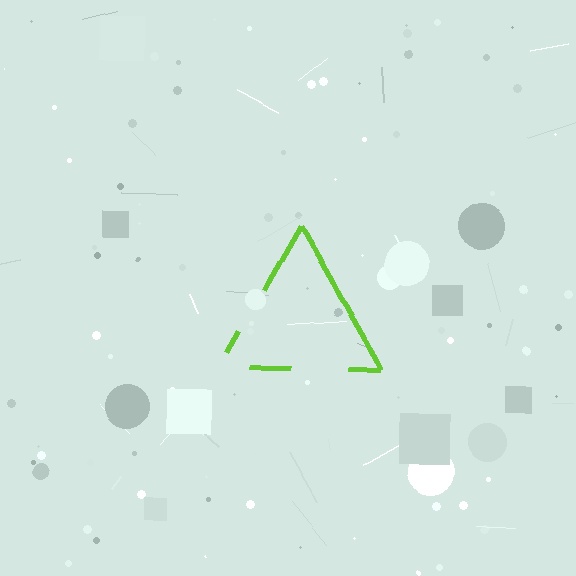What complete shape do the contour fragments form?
The contour fragments form a triangle.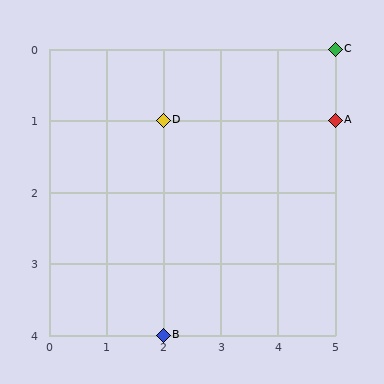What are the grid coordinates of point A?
Point A is at grid coordinates (5, 1).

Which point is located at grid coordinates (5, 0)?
Point C is at (5, 0).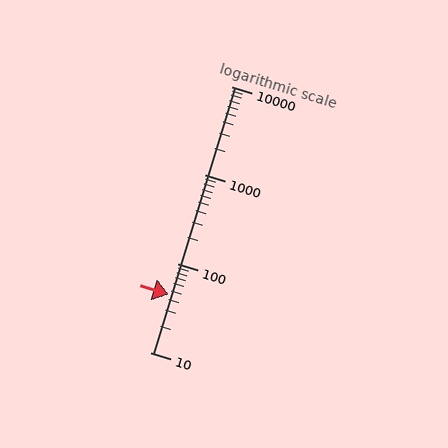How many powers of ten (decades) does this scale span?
The scale spans 3 decades, from 10 to 10000.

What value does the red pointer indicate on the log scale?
The pointer indicates approximately 45.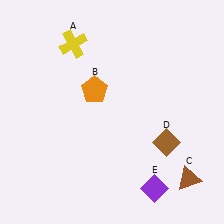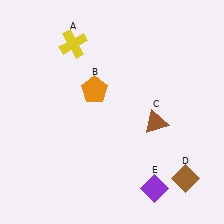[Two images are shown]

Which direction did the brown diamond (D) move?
The brown diamond (D) moved down.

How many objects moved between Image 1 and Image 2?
2 objects moved between the two images.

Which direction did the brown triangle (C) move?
The brown triangle (C) moved up.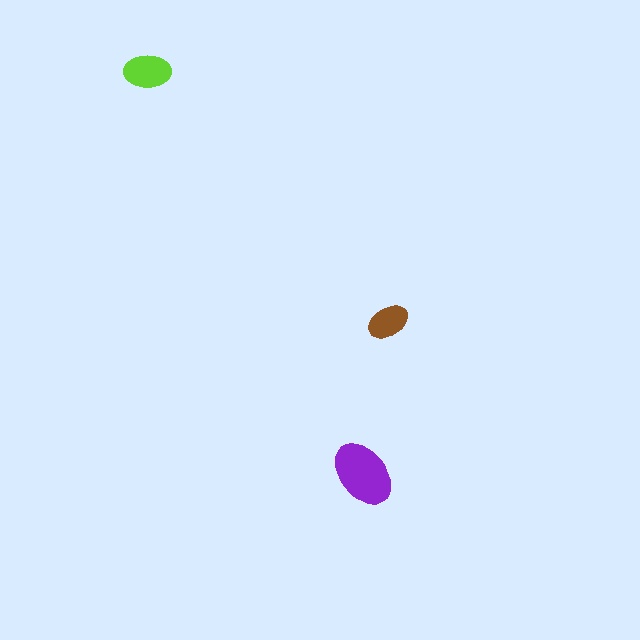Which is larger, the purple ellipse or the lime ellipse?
The purple one.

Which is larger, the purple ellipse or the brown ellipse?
The purple one.